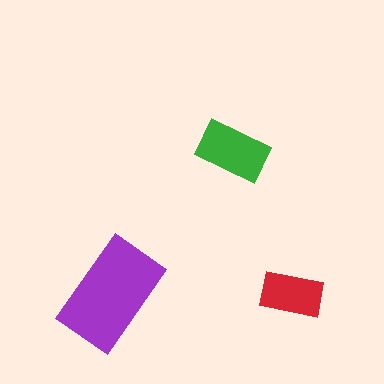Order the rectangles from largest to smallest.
the purple one, the green one, the red one.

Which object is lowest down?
The red rectangle is bottommost.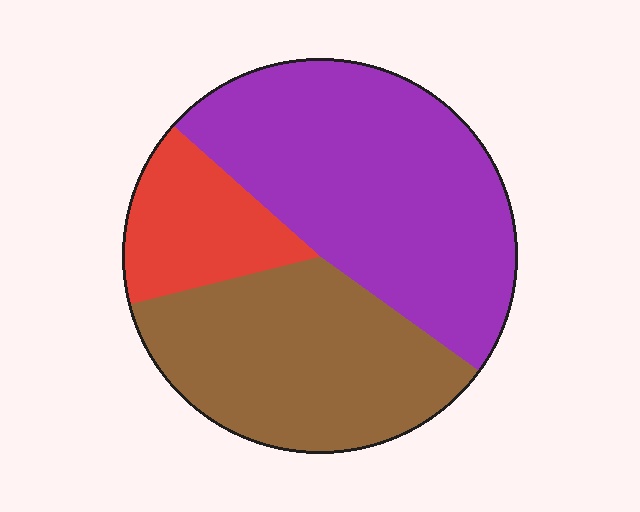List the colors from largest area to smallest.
From largest to smallest: purple, brown, red.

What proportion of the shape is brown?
Brown covers 36% of the shape.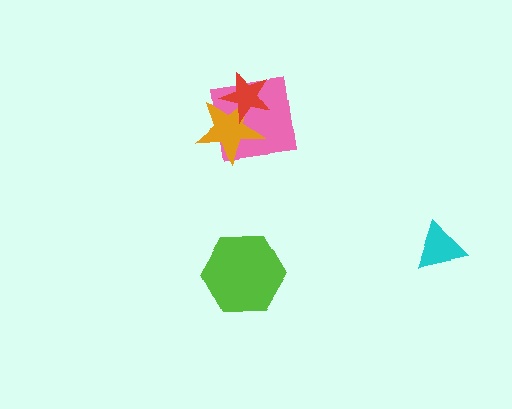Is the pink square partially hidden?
Yes, it is partially covered by another shape.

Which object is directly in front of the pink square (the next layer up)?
The orange star is directly in front of the pink square.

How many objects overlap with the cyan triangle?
0 objects overlap with the cyan triangle.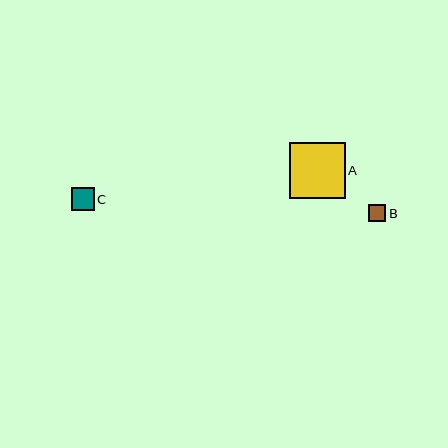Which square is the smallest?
Square B is the smallest with a size of approximately 18 pixels.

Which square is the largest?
Square A is the largest with a size of approximately 56 pixels.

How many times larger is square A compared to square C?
Square A is approximately 2.5 times the size of square C.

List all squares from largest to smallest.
From largest to smallest: A, C, B.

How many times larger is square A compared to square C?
Square A is approximately 2.5 times the size of square C.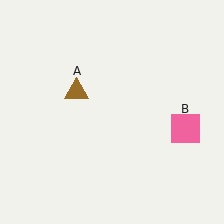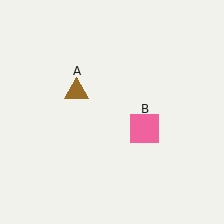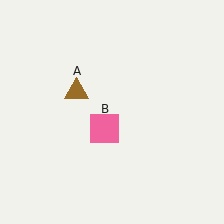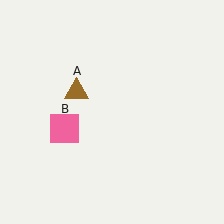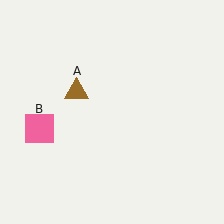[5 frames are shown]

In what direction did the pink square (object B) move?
The pink square (object B) moved left.